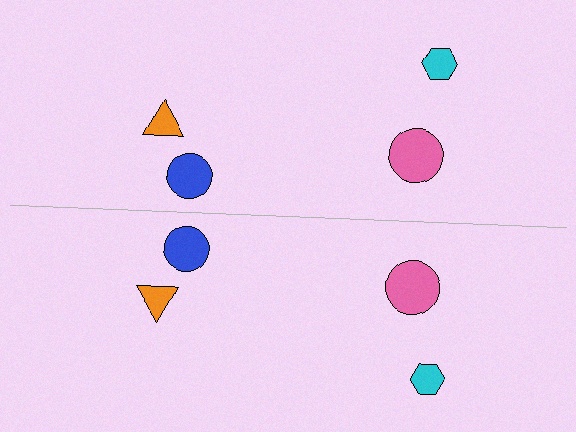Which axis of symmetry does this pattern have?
The pattern has a horizontal axis of symmetry running through the center of the image.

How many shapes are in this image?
There are 8 shapes in this image.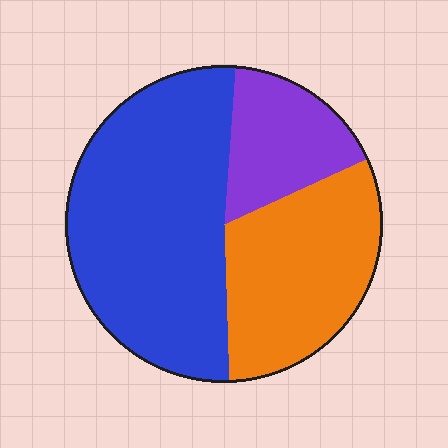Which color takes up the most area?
Blue, at roughly 50%.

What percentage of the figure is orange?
Orange covers 31% of the figure.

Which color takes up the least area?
Purple, at roughly 15%.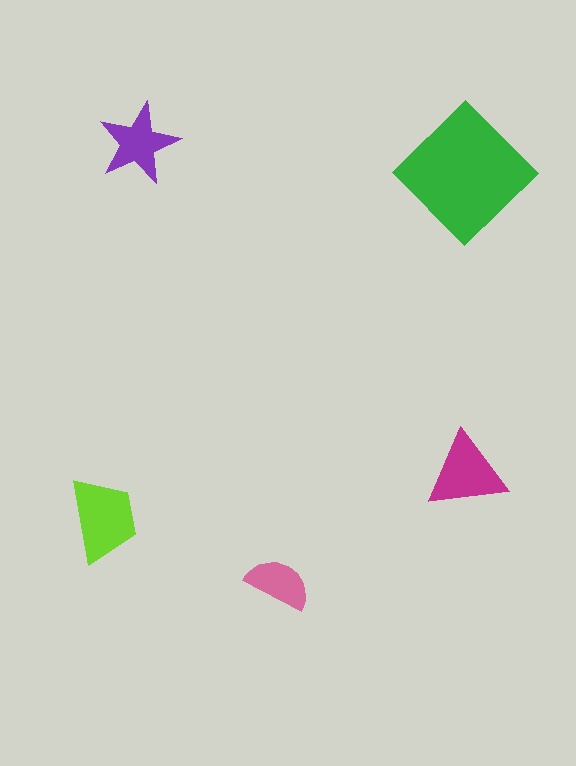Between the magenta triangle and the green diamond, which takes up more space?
The green diamond.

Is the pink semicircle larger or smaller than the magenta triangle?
Smaller.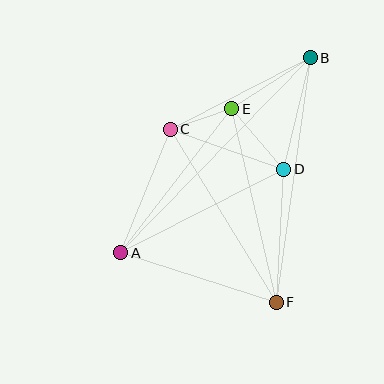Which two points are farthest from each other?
Points A and B are farthest from each other.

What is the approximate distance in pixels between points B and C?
The distance between B and C is approximately 157 pixels.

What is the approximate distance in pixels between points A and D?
The distance between A and D is approximately 183 pixels.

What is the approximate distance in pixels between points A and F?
The distance between A and F is approximately 163 pixels.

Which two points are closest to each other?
Points C and E are closest to each other.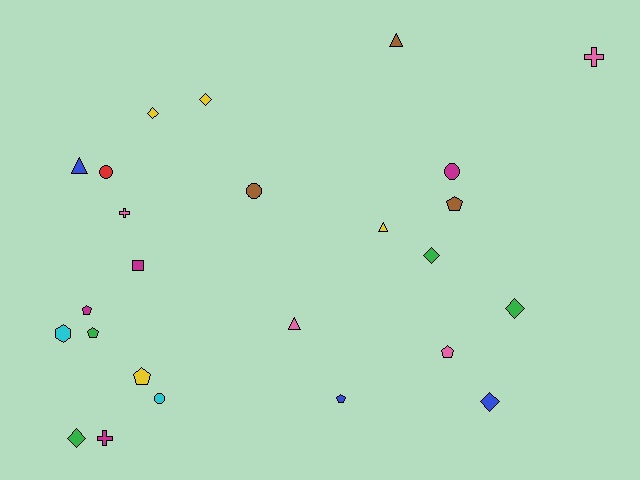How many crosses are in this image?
There are 3 crosses.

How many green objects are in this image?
There are 4 green objects.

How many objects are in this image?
There are 25 objects.